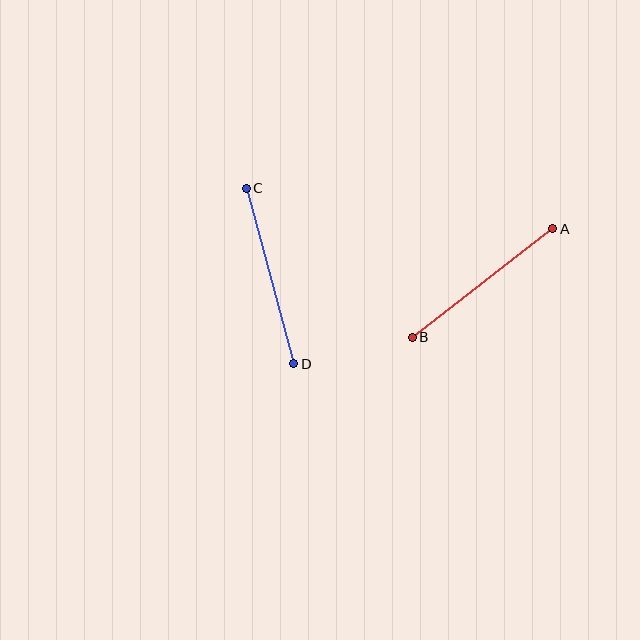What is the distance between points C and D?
The distance is approximately 182 pixels.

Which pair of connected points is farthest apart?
Points C and D are farthest apart.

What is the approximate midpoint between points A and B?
The midpoint is at approximately (483, 283) pixels.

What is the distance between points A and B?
The distance is approximately 178 pixels.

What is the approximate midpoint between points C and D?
The midpoint is at approximately (270, 276) pixels.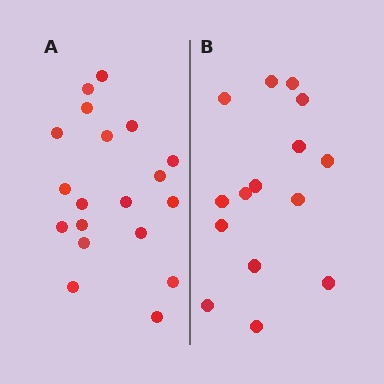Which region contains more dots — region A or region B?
Region A (the left region) has more dots.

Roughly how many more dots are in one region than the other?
Region A has about 4 more dots than region B.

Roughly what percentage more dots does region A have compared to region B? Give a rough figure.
About 25% more.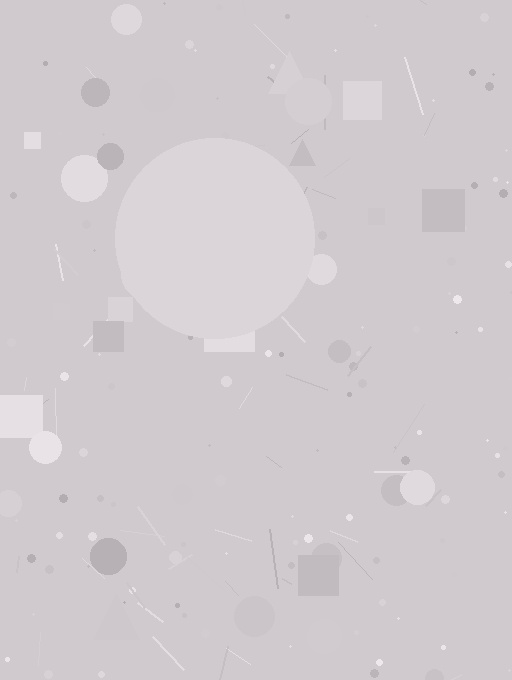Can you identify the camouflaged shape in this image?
The camouflaged shape is a circle.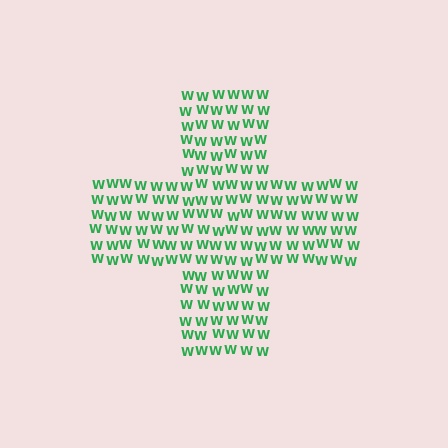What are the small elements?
The small elements are letter W's.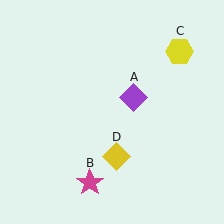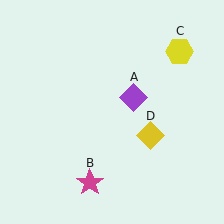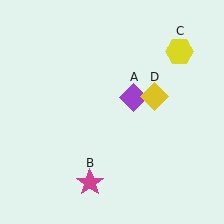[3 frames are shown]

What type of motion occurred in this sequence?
The yellow diamond (object D) rotated counterclockwise around the center of the scene.